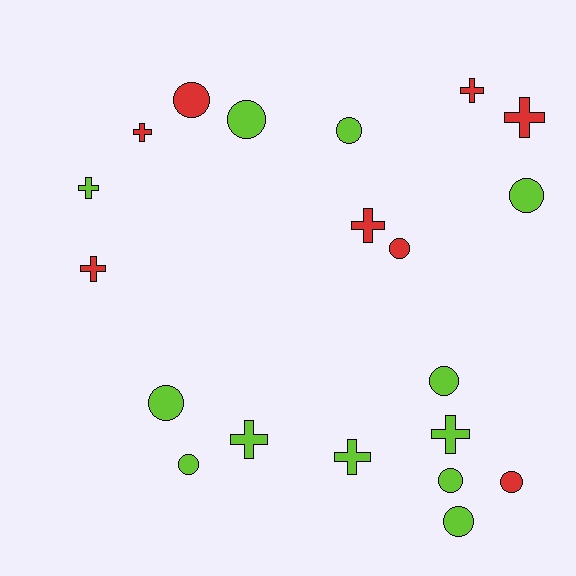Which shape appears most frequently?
Circle, with 11 objects.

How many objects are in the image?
There are 20 objects.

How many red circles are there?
There are 3 red circles.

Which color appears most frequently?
Lime, with 12 objects.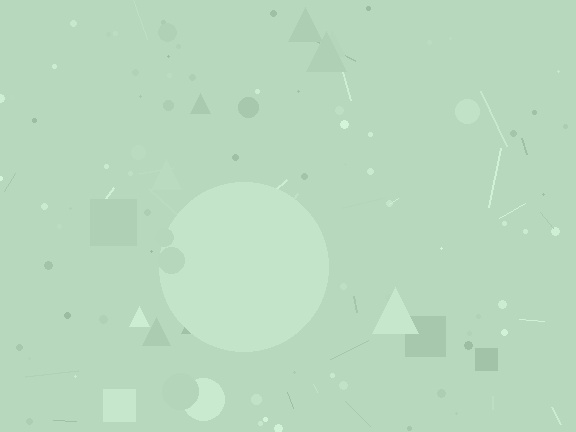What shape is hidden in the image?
A circle is hidden in the image.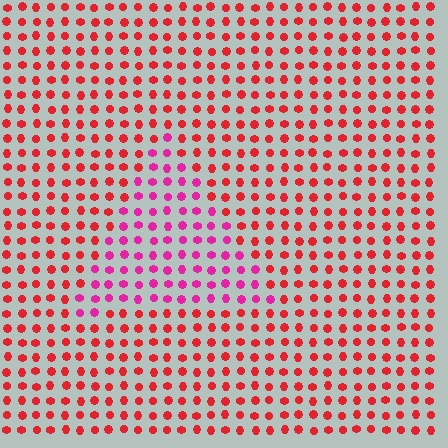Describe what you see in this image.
The image is filled with small red elements in a uniform arrangement. A triangle-shaped region is visible where the elements are tinted to a slightly different hue, forming a subtle color boundary.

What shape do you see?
I see a triangle.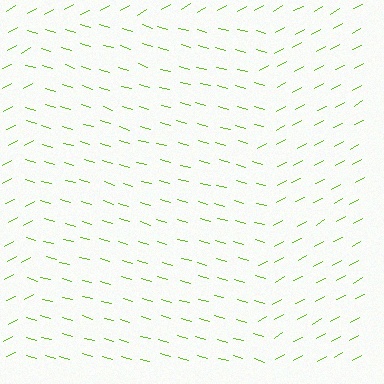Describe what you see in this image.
The image is filled with small lime line segments. A rectangle region in the image has lines oriented differently from the surrounding lines, creating a visible texture boundary.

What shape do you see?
I see a rectangle.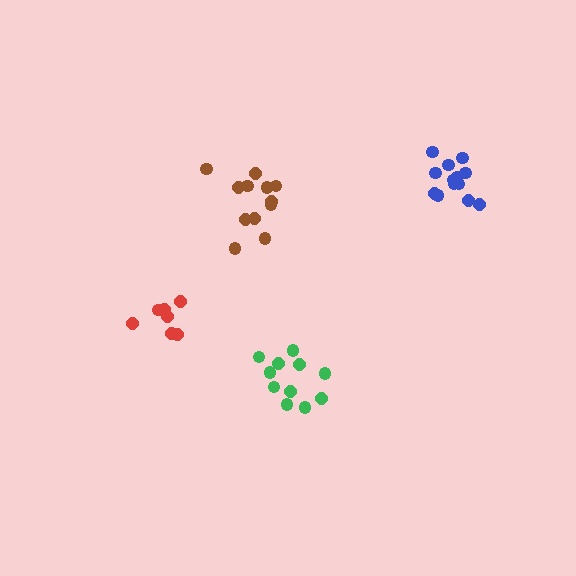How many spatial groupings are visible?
There are 4 spatial groupings.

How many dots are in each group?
Group 1: 13 dots, Group 2: 12 dots, Group 3: 7 dots, Group 4: 11 dots (43 total).